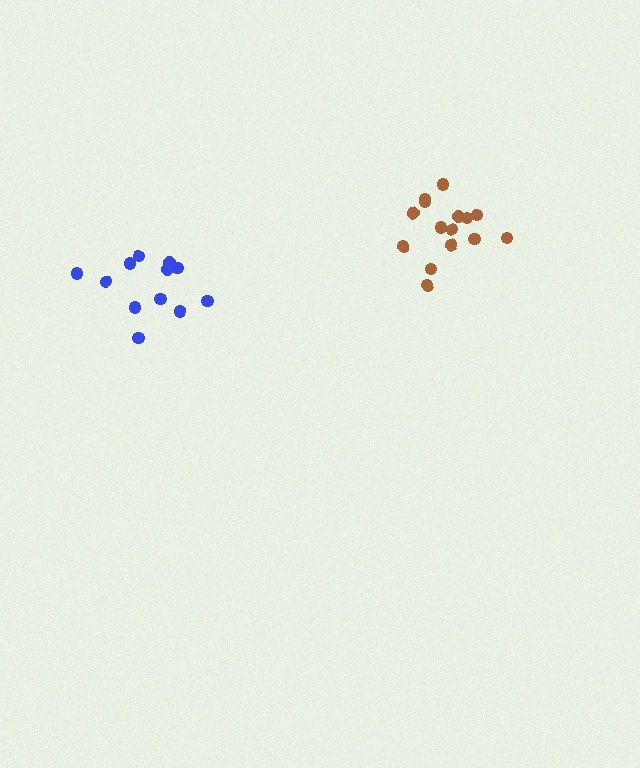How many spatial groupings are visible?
There are 2 spatial groupings.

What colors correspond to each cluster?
The clusters are colored: blue, brown.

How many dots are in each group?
Group 1: 12 dots, Group 2: 15 dots (27 total).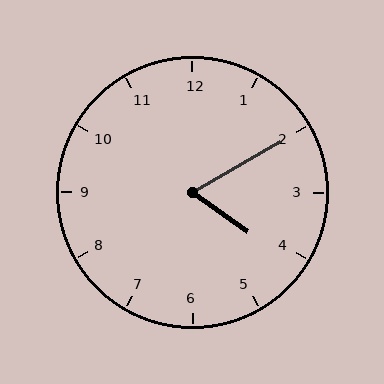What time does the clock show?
4:10.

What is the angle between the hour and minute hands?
Approximately 65 degrees.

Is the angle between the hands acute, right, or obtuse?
It is acute.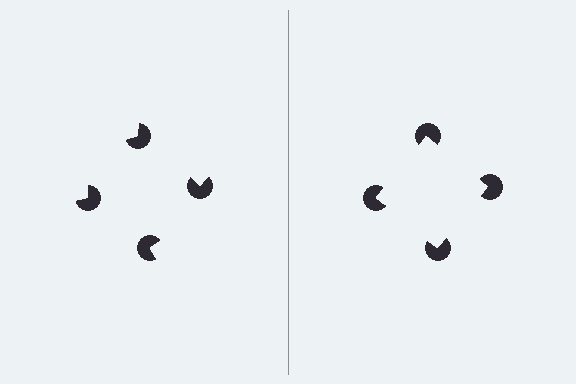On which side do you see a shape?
An illusory square appears on the right side. On the left side the wedge cuts are rotated, so no coherent shape forms.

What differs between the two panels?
The pac-man discs are positioned identically on both sides; only the wedge orientations differ. On the right they align to a square; on the left they are misaligned.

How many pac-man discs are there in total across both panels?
8 — 4 on each side.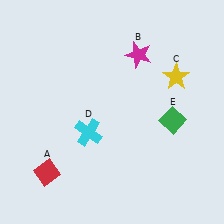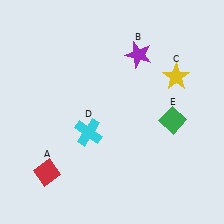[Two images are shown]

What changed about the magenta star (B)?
In Image 1, B is magenta. In Image 2, it changed to purple.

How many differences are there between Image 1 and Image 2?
There is 1 difference between the two images.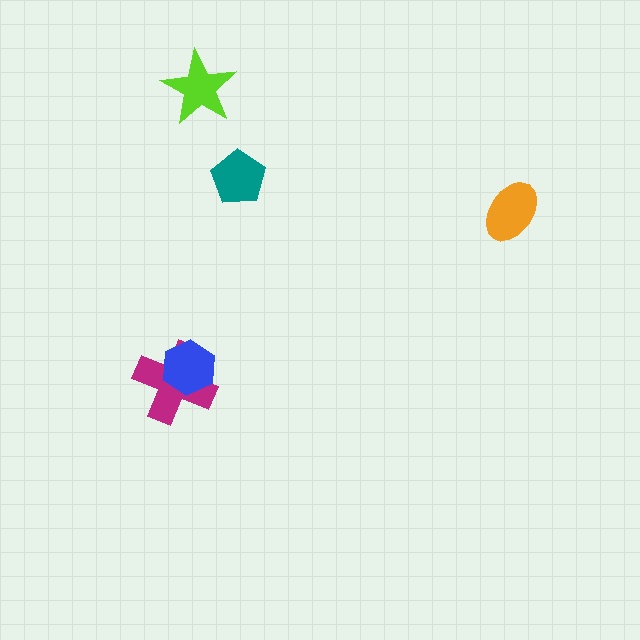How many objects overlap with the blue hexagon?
1 object overlaps with the blue hexagon.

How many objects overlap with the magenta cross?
1 object overlaps with the magenta cross.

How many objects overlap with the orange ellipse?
0 objects overlap with the orange ellipse.